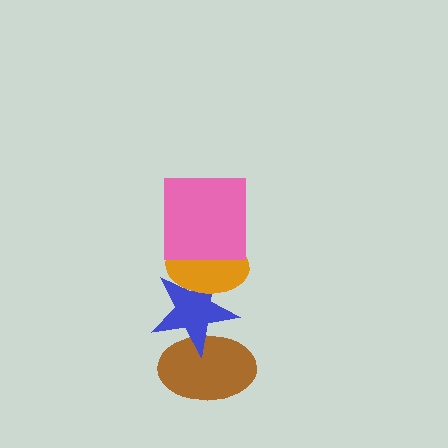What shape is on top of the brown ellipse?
The blue star is on top of the brown ellipse.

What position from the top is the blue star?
The blue star is 3rd from the top.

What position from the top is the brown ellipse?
The brown ellipse is 4th from the top.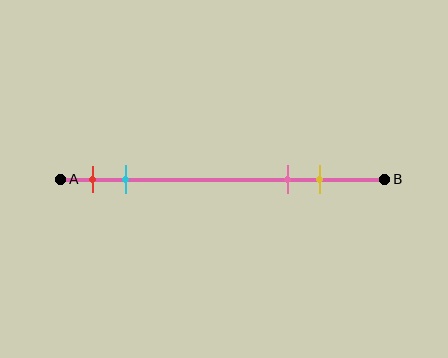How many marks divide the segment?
There are 4 marks dividing the segment.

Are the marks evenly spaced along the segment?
No, the marks are not evenly spaced.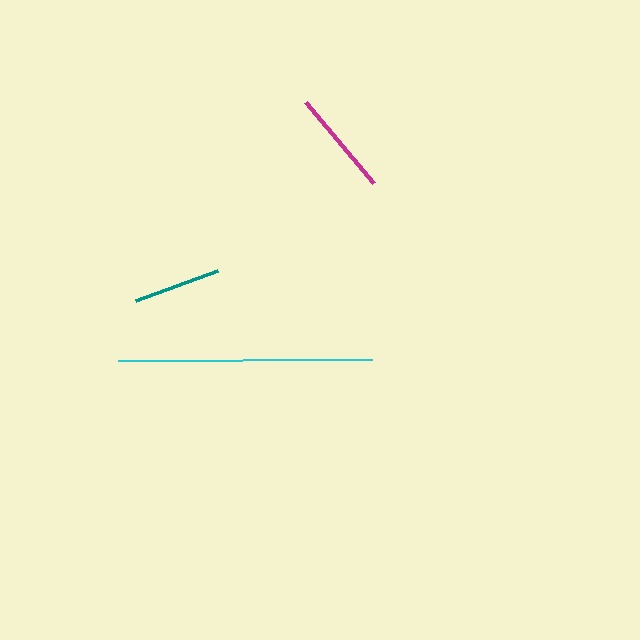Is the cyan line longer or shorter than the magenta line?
The cyan line is longer than the magenta line.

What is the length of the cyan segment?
The cyan segment is approximately 254 pixels long.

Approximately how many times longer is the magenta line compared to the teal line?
The magenta line is approximately 1.2 times the length of the teal line.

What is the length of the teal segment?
The teal segment is approximately 87 pixels long.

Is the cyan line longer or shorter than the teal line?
The cyan line is longer than the teal line.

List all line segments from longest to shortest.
From longest to shortest: cyan, magenta, teal.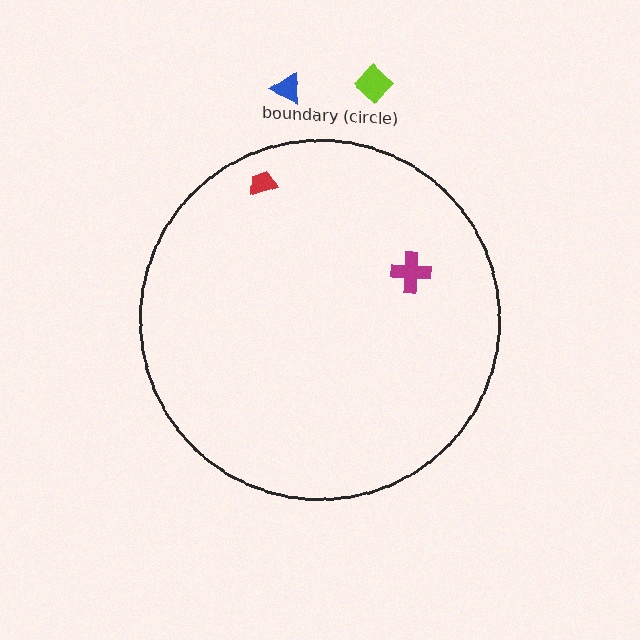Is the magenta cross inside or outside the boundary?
Inside.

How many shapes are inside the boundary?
2 inside, 2 outside.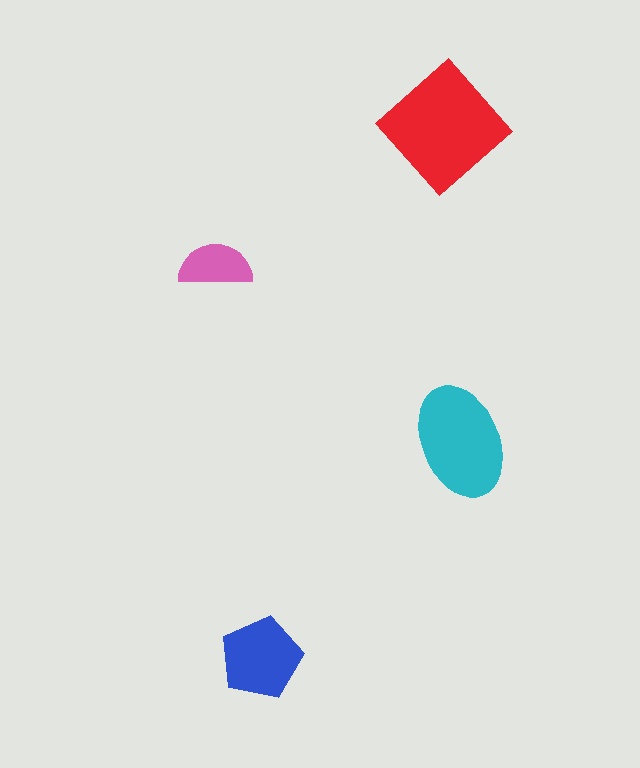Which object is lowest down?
The blue pentagon is bottommost.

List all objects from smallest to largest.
The pink semicircle, the blue pentagon, the cyan ellipse, the red diamond.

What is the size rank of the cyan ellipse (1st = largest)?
2nd.